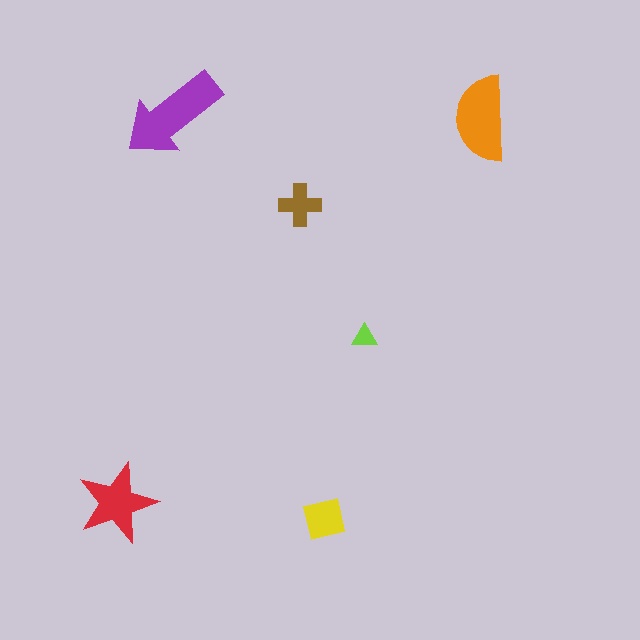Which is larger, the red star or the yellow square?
The red star.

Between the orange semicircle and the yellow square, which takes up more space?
The orange semicircle.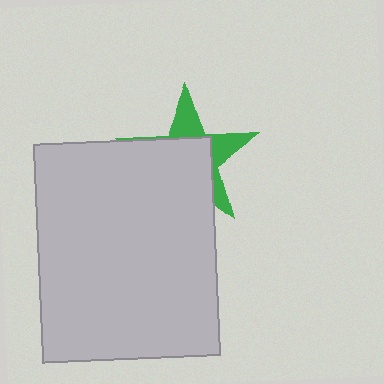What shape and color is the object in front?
The object in front is a light gray rectangle.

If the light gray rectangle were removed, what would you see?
You would see the complete green star.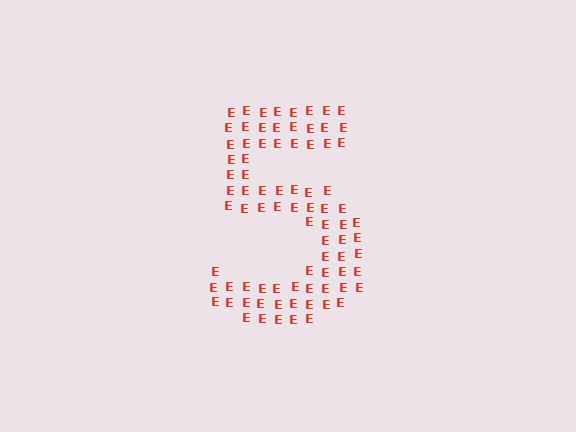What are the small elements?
The small elements are letter E's.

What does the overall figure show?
The overall figure shows the digit 5.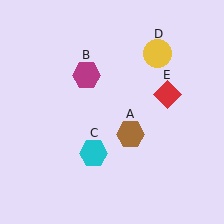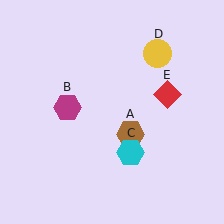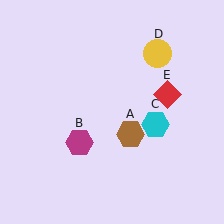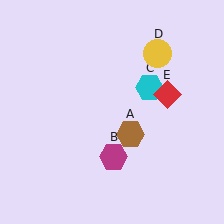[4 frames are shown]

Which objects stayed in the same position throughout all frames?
Brown hexagon (object A) and yellow circle (object D) and red diamond (object E) remained stationary.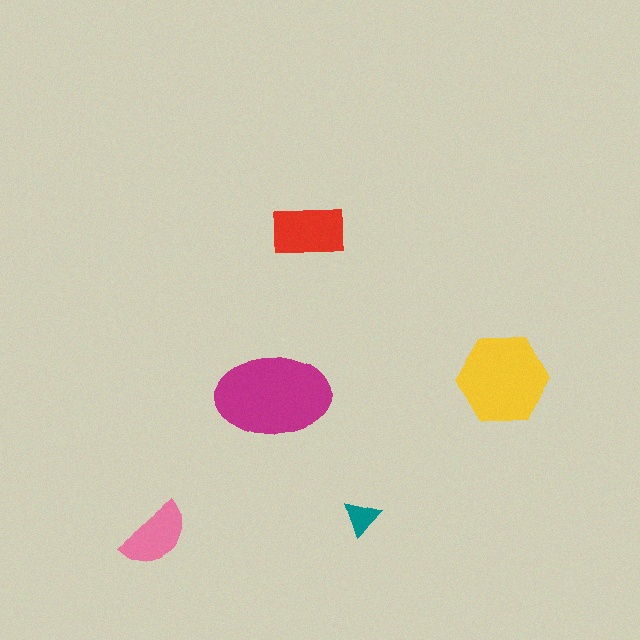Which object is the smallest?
The teal triangle.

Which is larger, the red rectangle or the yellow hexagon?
The yellow hexagon.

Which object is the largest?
The magenta ellipse.